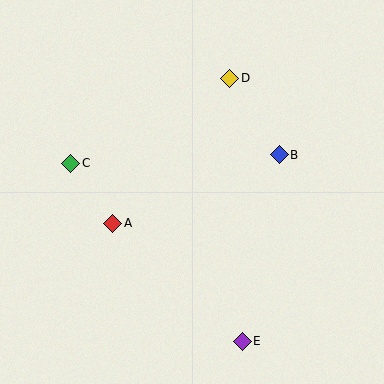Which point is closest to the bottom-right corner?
Point E is closest to the bottom-right corner.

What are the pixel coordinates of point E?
Point E is at (242, 341).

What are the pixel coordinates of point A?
Point A is at (113, 223).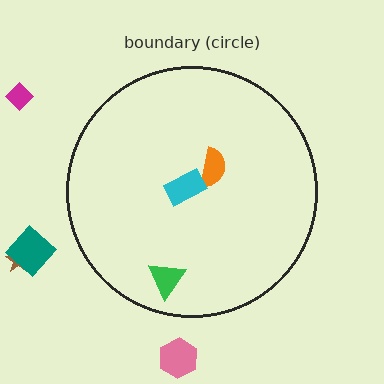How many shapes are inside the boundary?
3 inside, 4 outside.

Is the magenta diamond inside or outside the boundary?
Outside.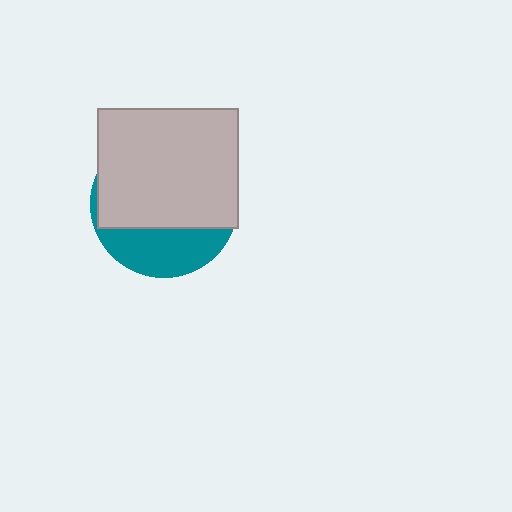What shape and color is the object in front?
The object in front is a light gray rectangle.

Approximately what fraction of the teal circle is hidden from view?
Roughly 70% of the teal circle is hidden behind the light gray rectangle.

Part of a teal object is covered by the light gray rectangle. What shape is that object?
It is a circle.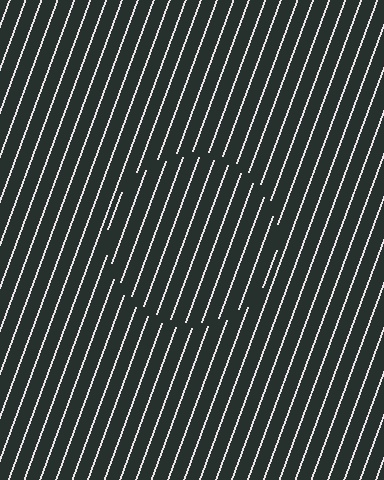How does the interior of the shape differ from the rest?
The interior of the shape contains the same grating, shifted by half a period — the contour is defined by the phase discontinuity where line-ends from the inner and outer gratings abut.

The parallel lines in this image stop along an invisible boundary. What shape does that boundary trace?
An illusory circle. The interior of the shape contains the same grating, shifted by half a period — the contour is defined by the phase discontinuity where line-ends from the inner and outer gratings abut.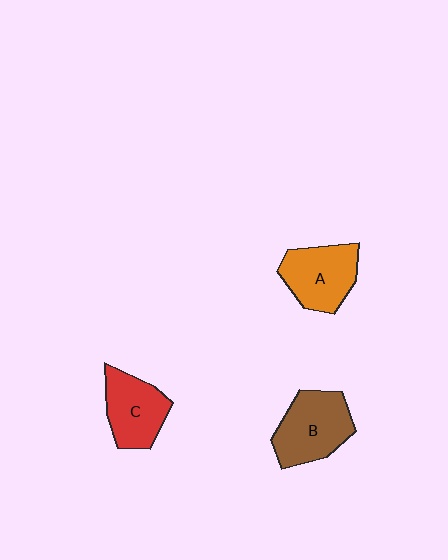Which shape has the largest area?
Shape B (brown).